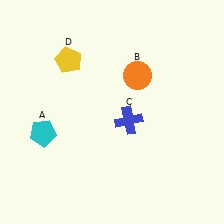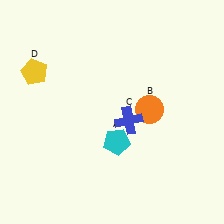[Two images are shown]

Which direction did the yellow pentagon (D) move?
The yellow pentagon (D) moved left.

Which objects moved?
The objects that moved are: the cyan pentagon (A), the orange circle (B), the yellow pentagon (D).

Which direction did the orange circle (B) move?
The orange circle (B) moved down.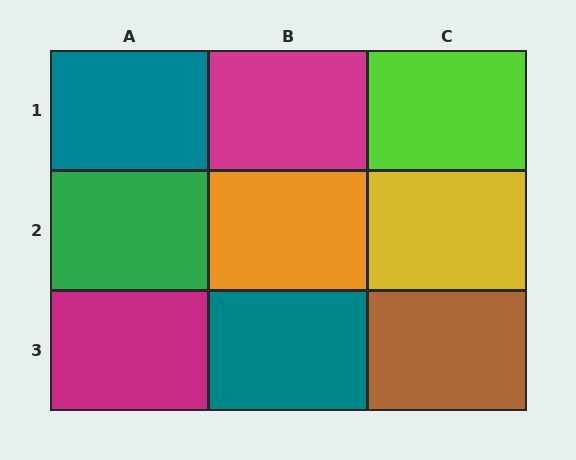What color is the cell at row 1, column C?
Lime.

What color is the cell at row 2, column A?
Green.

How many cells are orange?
1 cell is orange.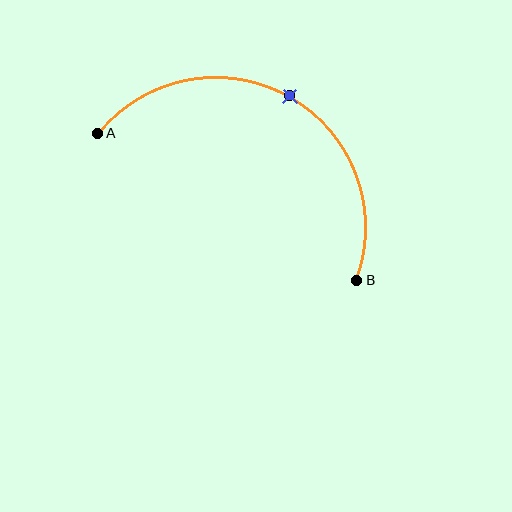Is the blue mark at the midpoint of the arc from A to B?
Yes. The blue mark lies on the arc at equal arc-length from both A and B — it is the arc midpoint.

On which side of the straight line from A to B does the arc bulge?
The arc bulges above the straight line connecting A and B.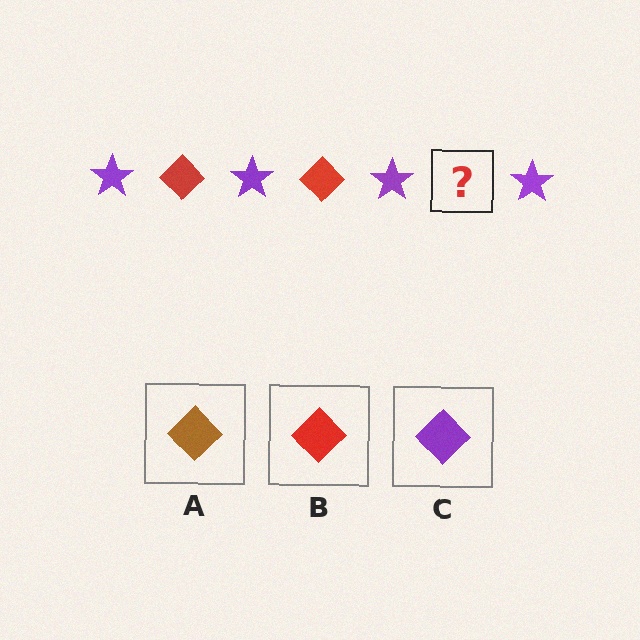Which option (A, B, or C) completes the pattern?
B.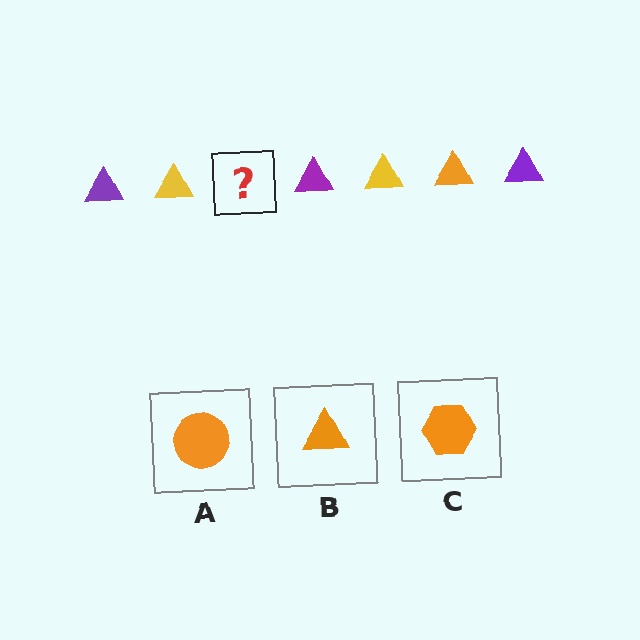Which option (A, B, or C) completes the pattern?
B.